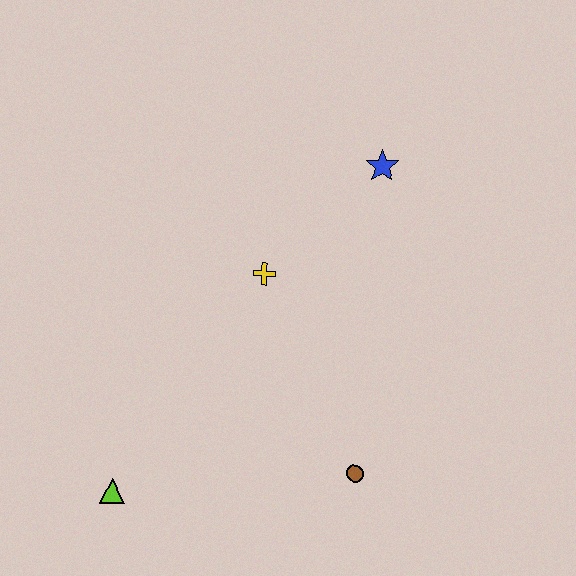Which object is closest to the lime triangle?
The brown circle is closest to the lime triangle.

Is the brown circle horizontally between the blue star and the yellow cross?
Yes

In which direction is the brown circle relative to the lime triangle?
The brown circle is to the right of the lime triangle.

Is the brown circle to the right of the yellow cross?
Yes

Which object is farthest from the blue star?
The lime triangle is farthest from the blue star.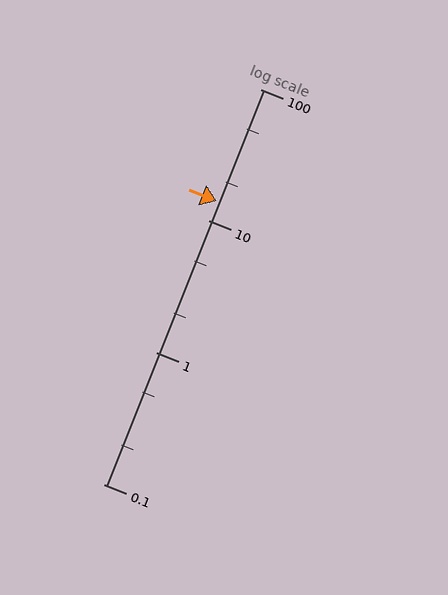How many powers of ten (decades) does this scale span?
The scale spans 3 decades, from 0.1 to 100.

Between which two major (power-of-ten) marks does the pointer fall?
The pointer is between 10 and 100.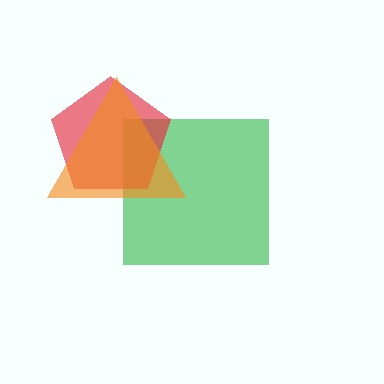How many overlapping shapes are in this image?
There are 3 overlapping shapes in the image.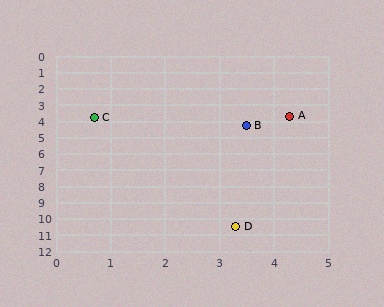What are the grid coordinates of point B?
Point B is at approximately (3.5, 4.3).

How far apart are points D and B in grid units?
Points D and B are about 6.2 grid units apart.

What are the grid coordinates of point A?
Point A is at approximately (4.3, 3.7).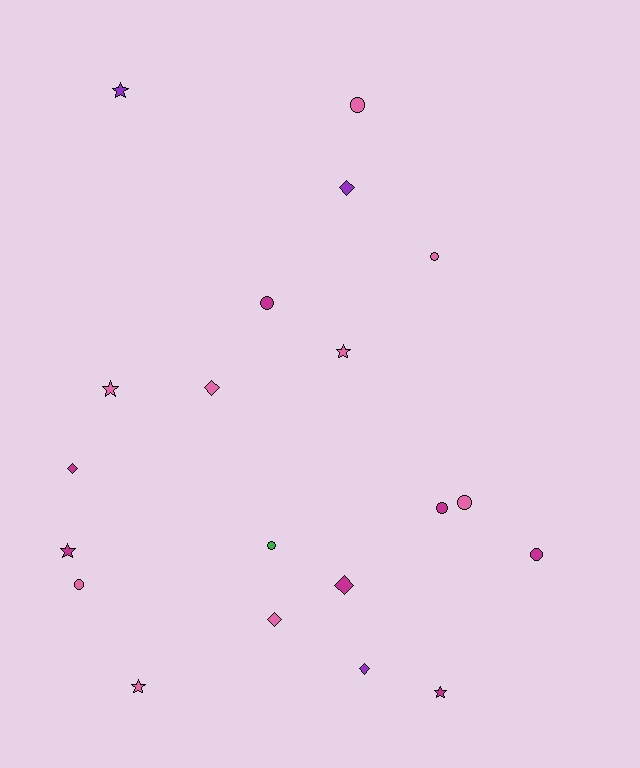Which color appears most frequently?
Pink, with 9 objects.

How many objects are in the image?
There are 20 objects.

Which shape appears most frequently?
Circle, with 8 objects.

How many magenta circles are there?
There are 3 magenta circles.